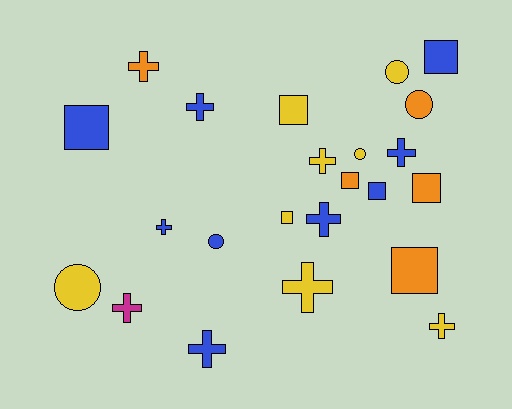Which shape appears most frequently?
Cross, with 10 objects.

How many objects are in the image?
There are 23 objects.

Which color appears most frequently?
Blue, with 9 objects.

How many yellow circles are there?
There are 3 yellow circles.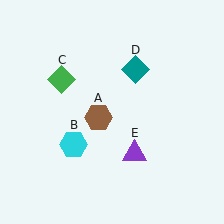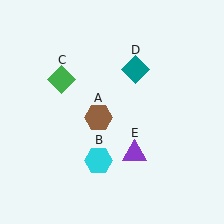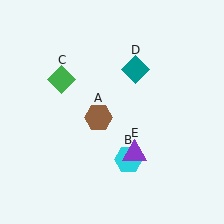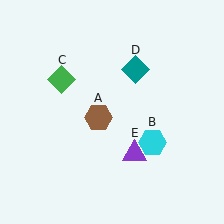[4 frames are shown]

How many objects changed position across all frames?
1 object changed position: cyan hexagon (object B).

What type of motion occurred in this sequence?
The cyan hexagon (object B) rotated counterclockwise around the center of the scene.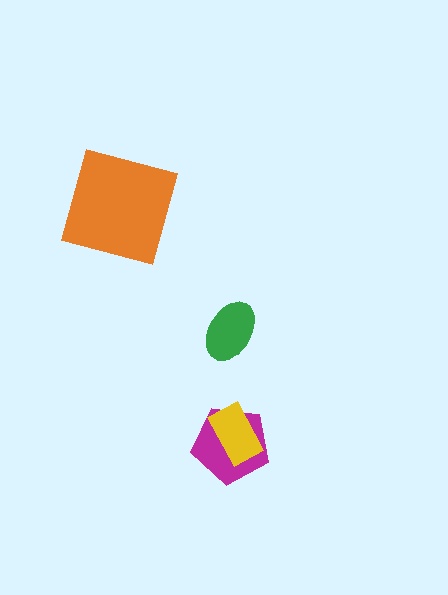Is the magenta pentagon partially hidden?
Yes, it is partially covered by another shape.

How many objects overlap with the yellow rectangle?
1 object overlaps with the yellow rectangle.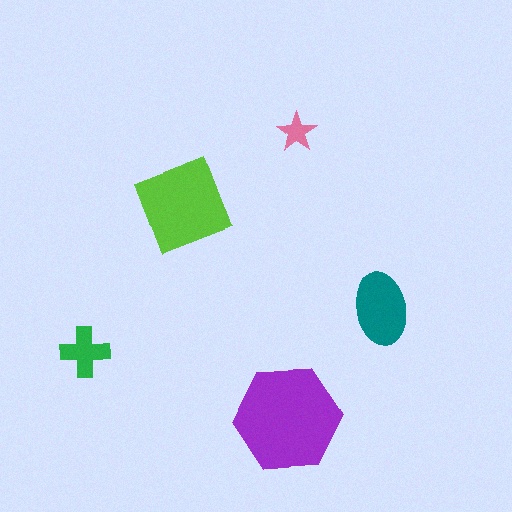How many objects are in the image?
There are 5 objects in the image.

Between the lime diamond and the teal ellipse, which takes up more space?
The lime diamond.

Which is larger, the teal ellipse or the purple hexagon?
The purple hexagon.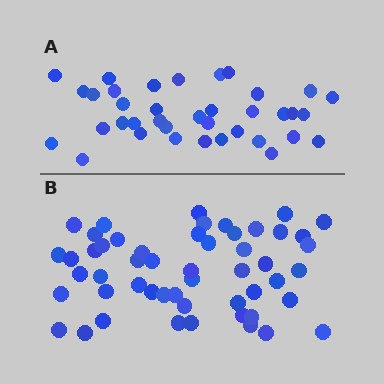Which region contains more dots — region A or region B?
Region B (the bottom region) has more dots.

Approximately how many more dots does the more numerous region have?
Region B has approximately 15 more dots than region A.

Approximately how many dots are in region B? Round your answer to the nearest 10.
About 50 dots. (The exact count is 52, which rounds to 50.)